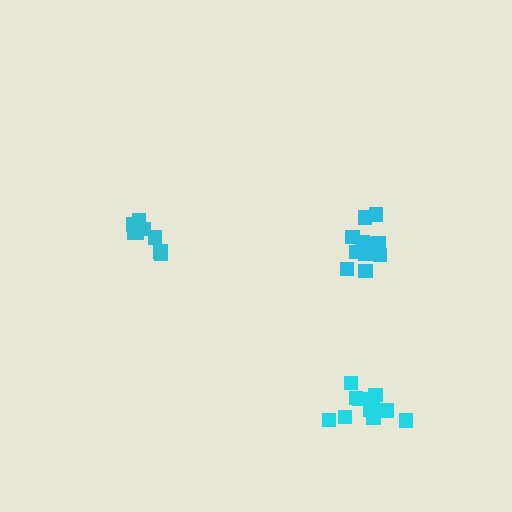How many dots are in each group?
Group 1: 12 dots, Group 2: 9 dots, Group 3: 12 dots (33 total).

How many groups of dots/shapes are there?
There are 3 groups.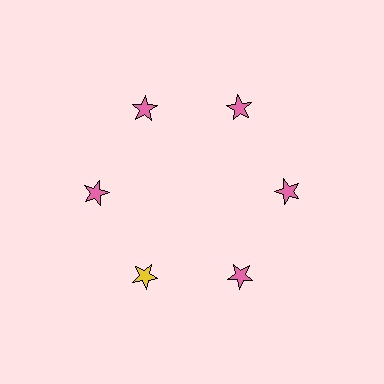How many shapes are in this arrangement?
There are 6 shapes arranged in a ring pattern.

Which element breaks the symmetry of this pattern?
The yellow star at roughly the 7 o'clock position breaks the symmetry. All other shapes are pink stars.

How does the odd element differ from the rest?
It has a different color: yellow instead of pink.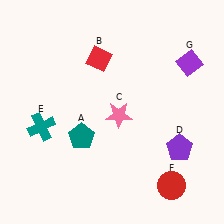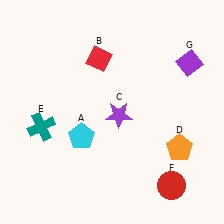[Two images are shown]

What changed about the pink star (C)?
In Image 1, C is pink. In Image 2, it changed to purple.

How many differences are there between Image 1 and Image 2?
There are 3 differences between the two images.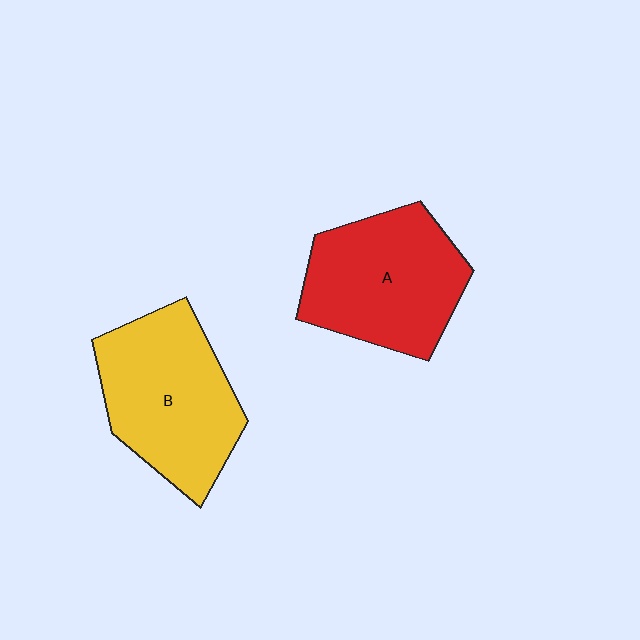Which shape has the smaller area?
Shape A (red).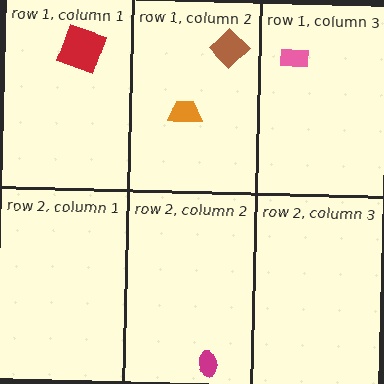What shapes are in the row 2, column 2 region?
The magenta ellipse.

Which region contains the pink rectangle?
The row 1, column 3 region.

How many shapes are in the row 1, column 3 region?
1.